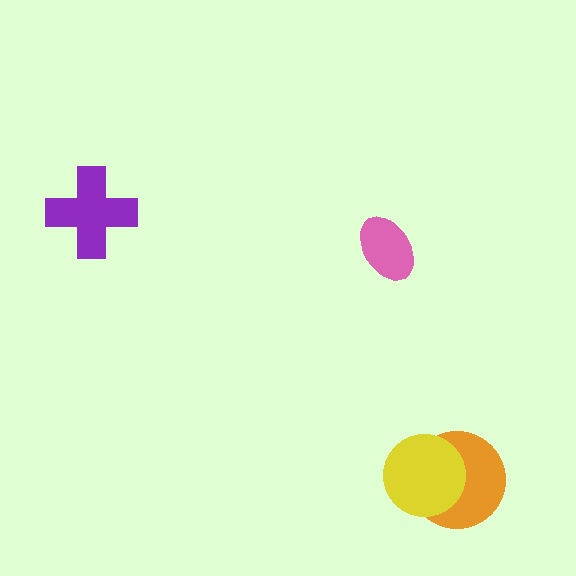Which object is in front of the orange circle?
The yellow circle is in front of the orange circle.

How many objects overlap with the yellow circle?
1 object overlaps with the yellow circle.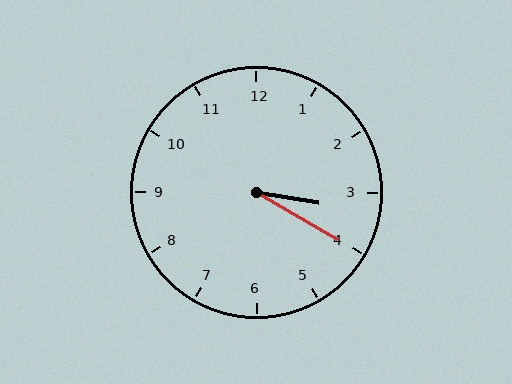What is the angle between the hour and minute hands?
Approximately 20 degrees.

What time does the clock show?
3:20.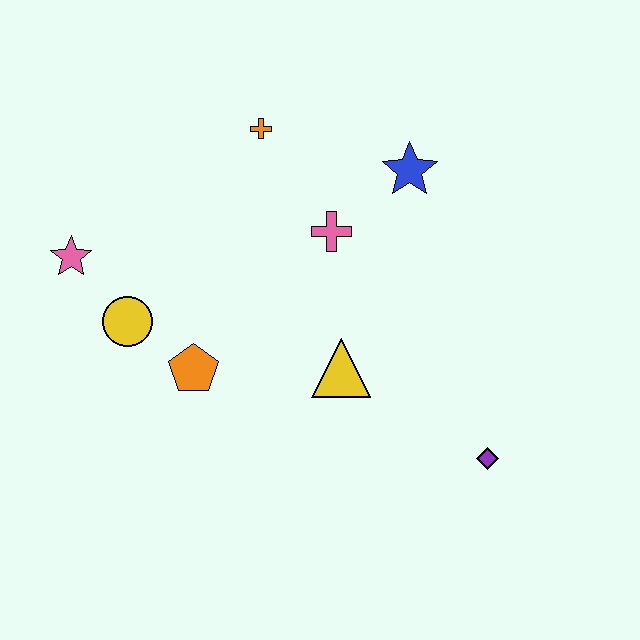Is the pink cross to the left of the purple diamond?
Yes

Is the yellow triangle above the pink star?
No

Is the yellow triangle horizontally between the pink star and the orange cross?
No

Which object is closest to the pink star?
The yellow circle is closest to the pink star.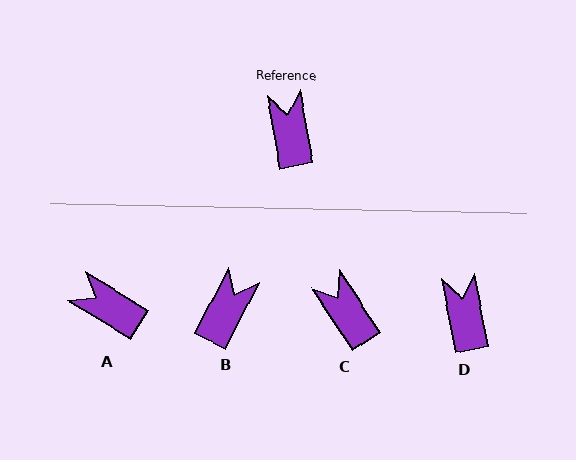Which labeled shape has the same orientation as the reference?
D.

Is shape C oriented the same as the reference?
No, it is off by about 23 degrees.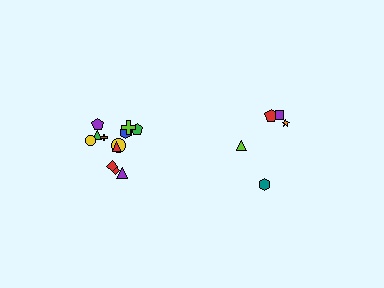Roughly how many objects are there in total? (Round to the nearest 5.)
Roughly 15 objects in total.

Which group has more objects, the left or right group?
The left group.